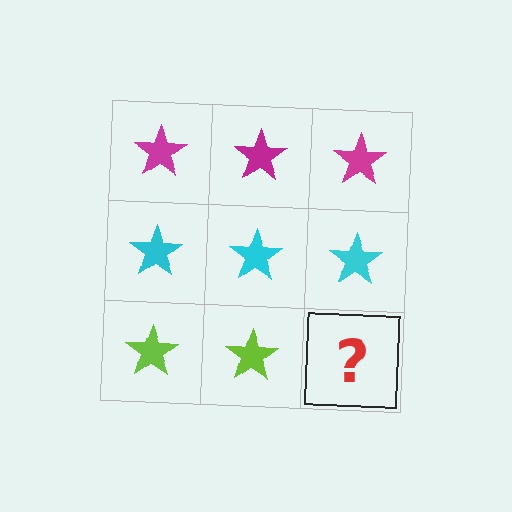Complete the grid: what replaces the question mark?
The question mark should be replaced with a lime star.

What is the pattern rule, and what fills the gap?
The rule is that each row has a consistent color. The gap should be filled with a lime star.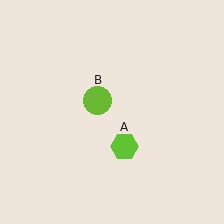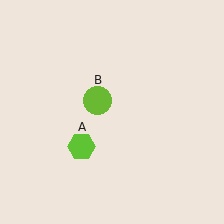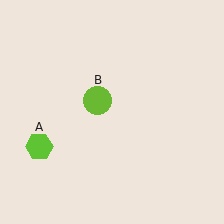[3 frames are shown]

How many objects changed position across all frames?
1 object changed position: lime hexagon (object A).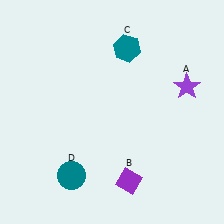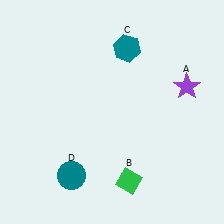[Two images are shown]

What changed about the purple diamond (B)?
In Image 1, B is purple. In Image 2, it changed to green.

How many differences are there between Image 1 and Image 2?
There is 1 difference between the two images.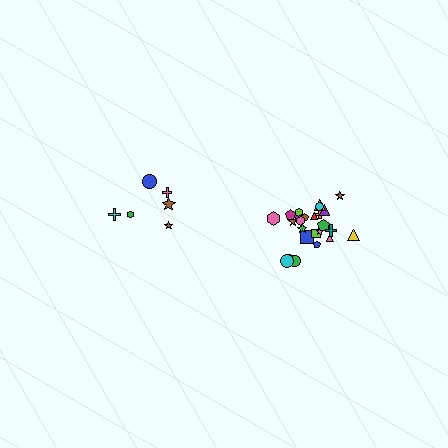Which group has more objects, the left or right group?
The right group.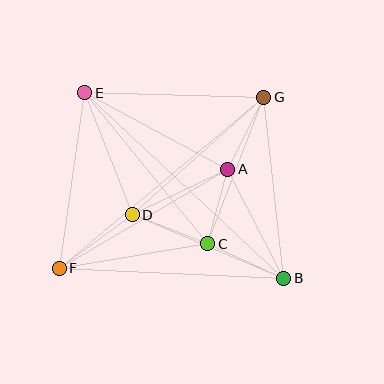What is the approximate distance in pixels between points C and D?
The distance between C and D is approximately 81 pixels.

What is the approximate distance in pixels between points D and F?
The distance between D and F is approximately 90 pixels.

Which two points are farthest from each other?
Points B and E are farthest from each other.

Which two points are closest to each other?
Points A and C are closest to each other.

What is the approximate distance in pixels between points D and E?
The distance between D and E is approximately 131 pixels.